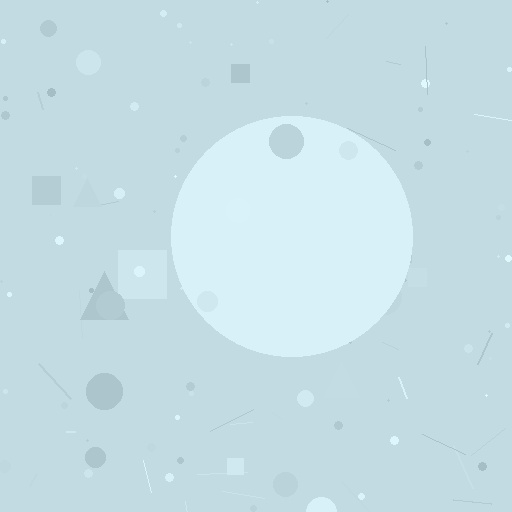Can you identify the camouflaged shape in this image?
The camouflaged shape is a circle.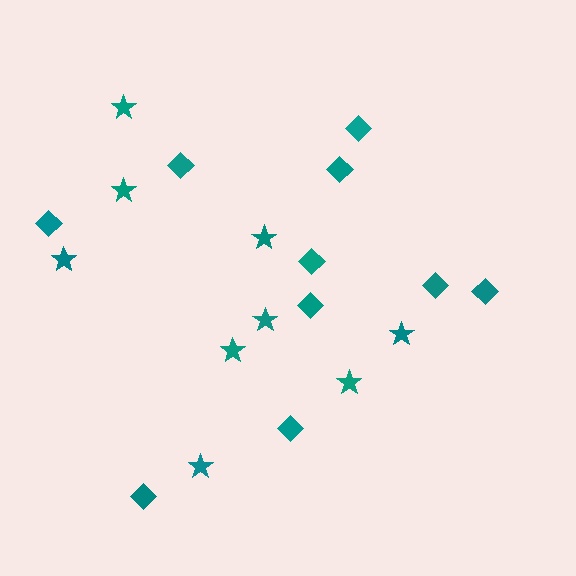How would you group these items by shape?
There are 2 groups: one group of diamonds (10) and one group of stars (9).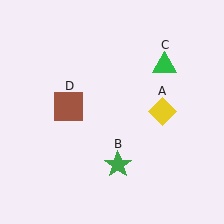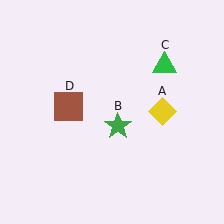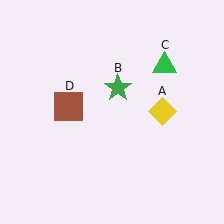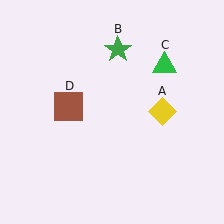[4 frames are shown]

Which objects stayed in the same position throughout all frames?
Yellow diamond (object A) and green triangle (object C) and brown square (object D) remained stationary.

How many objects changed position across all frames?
1 object changed position: green star (object B).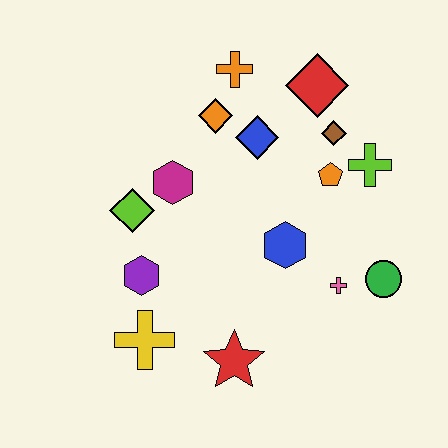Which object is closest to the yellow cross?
The purple hexagon is closest to the yellow cross.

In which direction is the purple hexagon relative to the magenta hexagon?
The purple hexagon is below the magenta hexagon.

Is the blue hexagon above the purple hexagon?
Yes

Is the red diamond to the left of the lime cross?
Yes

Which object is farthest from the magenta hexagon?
The green circle is farthest from the magenta hexagon.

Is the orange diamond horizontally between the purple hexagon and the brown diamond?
Yes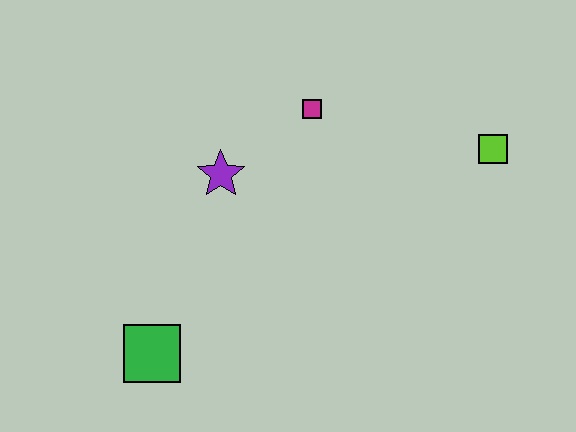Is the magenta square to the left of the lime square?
Yes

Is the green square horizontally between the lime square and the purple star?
No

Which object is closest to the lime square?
The magenta square is closest to the lime square.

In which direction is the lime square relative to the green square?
The lime square is to the right of the green square.